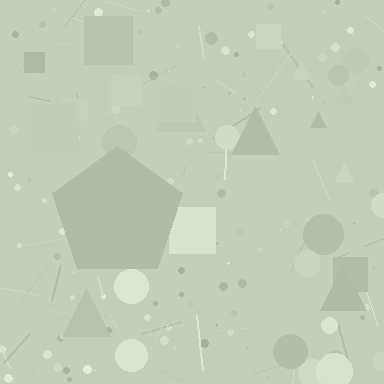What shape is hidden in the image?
A pentagon is hidden in the image.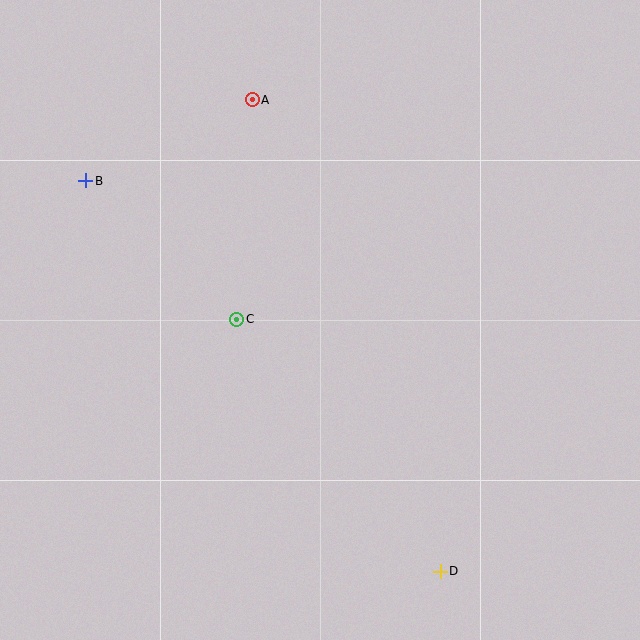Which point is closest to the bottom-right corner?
Point D is closest to the bottom-right corner.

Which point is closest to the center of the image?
Point C at (237, 319) is closest to the center.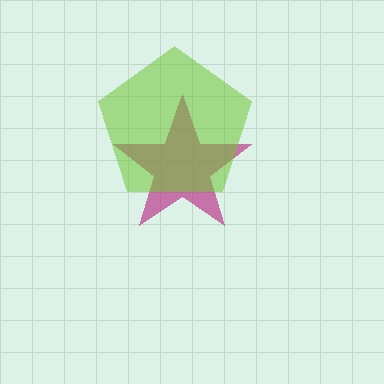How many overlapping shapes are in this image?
There are 2 overlapping shapes in the image.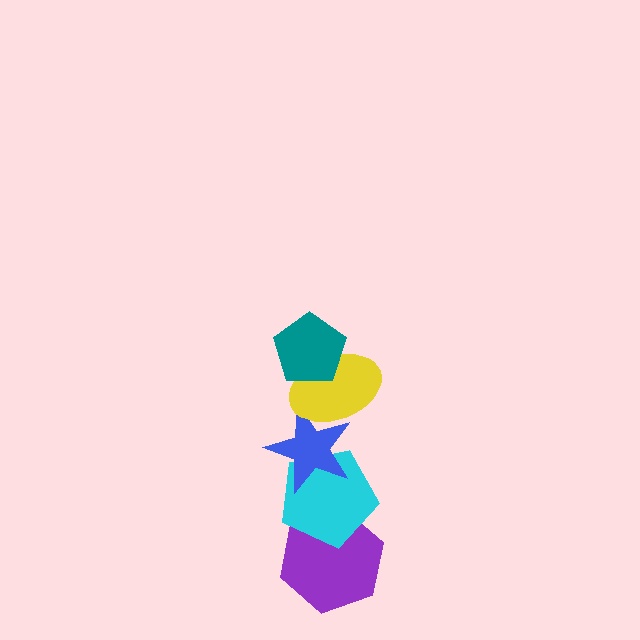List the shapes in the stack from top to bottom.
From top to bottom: the teal pentagon, the yellow ellipse, the blue star, the cyan pentagon, the purple hexagon.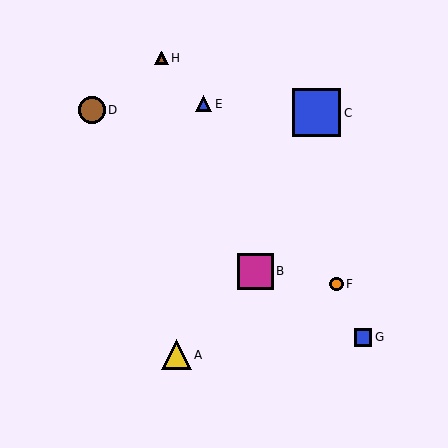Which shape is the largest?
The blue square (labeled C) is the largest.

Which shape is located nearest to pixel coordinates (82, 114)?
The brown circle (labeled D) at (92, 110) is nearest to that location.